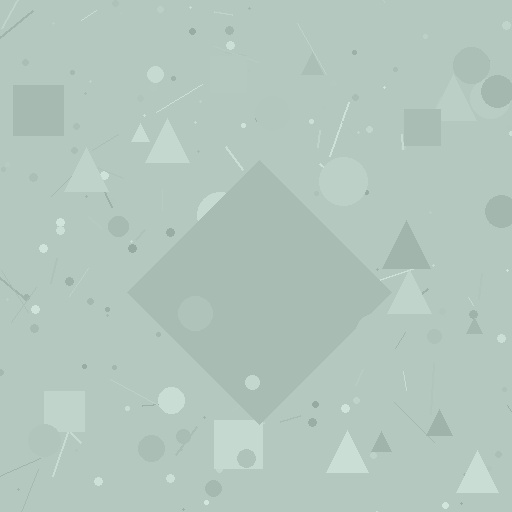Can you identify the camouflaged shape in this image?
The camouflaged shape is a diamond.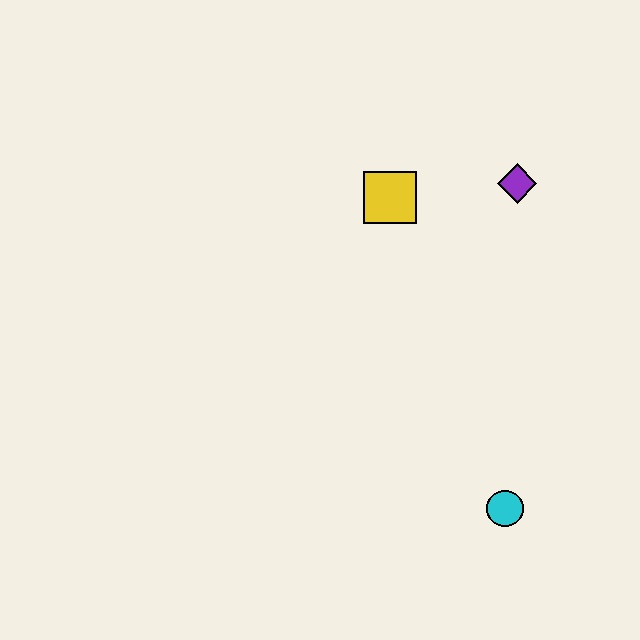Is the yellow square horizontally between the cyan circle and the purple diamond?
No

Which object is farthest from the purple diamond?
The cyan circle is farthest from the purple diamond.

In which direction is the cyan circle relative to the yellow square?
The cyan circle is below the yellow square.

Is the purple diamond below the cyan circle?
No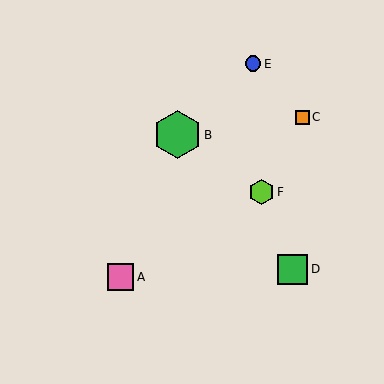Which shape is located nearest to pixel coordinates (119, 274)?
The pink square (labeled A) at (120, 277) is nearest to that location.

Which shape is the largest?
The green hexagon (labeled B) is the largest.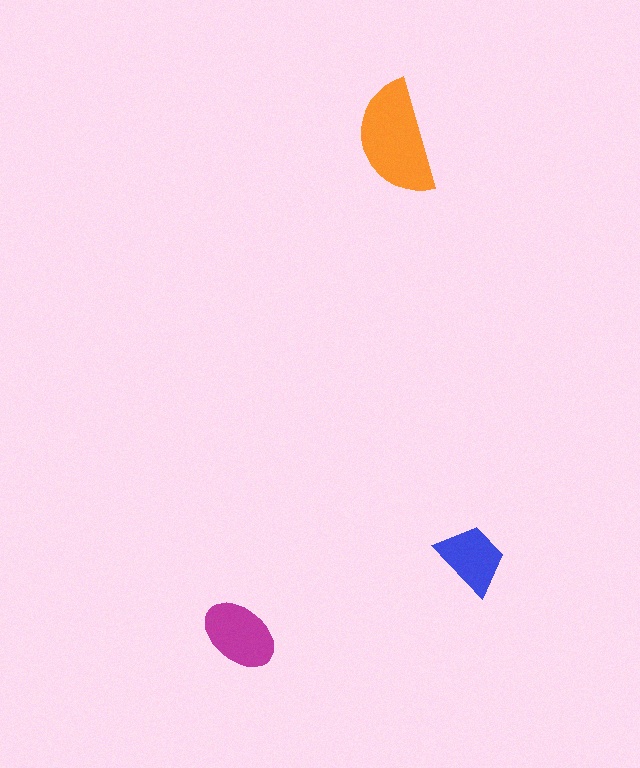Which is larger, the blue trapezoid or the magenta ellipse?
The magenta ellipse.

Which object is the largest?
The orange semicircle.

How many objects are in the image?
There are 3 objects in the image.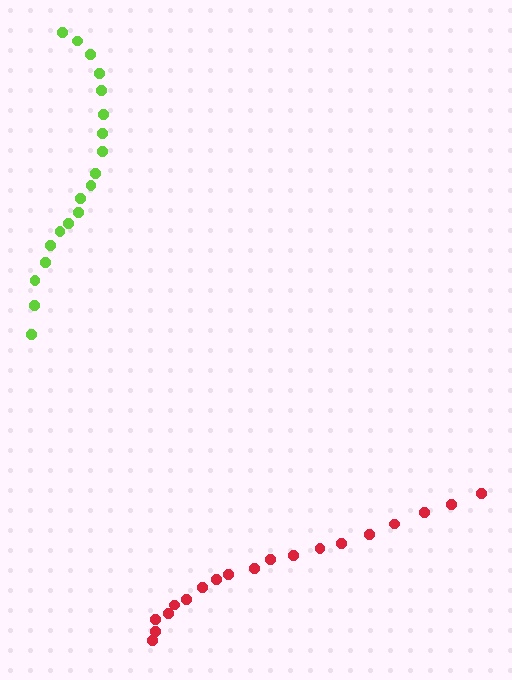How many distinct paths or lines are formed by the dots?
There are 2 distinct paths.